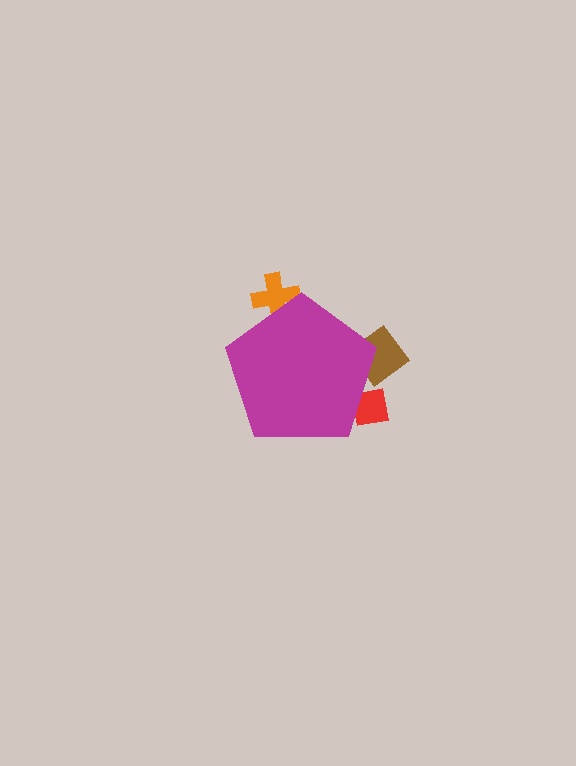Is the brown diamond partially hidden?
Yes, the brown diamond is partially hidden behind the magenta pentagon.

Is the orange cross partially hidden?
Yes, the orange cross is partially hidden behind the magenta pentagon.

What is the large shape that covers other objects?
A magenta pentagon.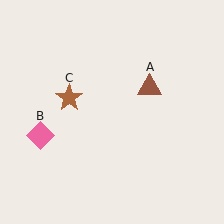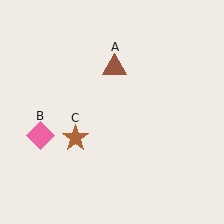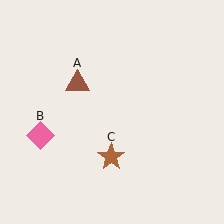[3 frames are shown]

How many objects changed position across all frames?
2 objects changed position: brown triangle (object A), brown star (object C).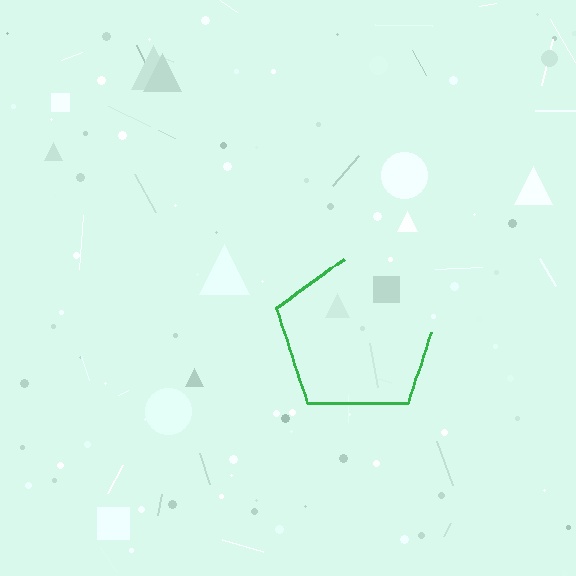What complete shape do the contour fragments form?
The contour fragments form a pentagon.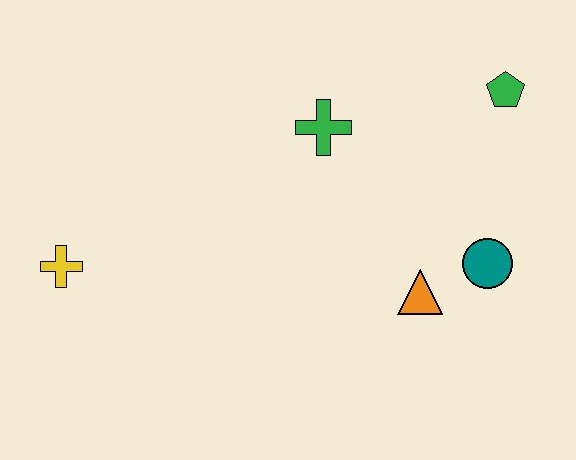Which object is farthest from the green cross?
The yellow cross is farthest from the green cross.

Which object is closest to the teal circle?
The orange triangle is closest to the teal circle.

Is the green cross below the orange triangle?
No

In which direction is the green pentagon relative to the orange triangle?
The green pentagon is above the orange triangle.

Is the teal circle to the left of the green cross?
No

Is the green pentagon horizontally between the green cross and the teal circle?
No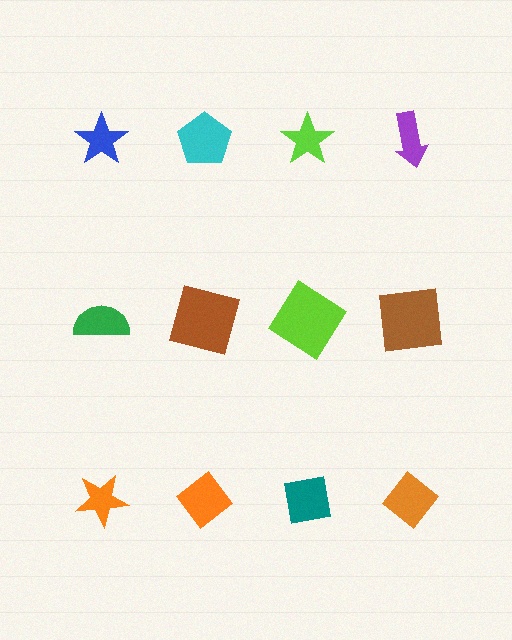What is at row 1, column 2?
A cyan pentagon.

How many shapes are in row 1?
4 shapes.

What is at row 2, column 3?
A lime diamond.